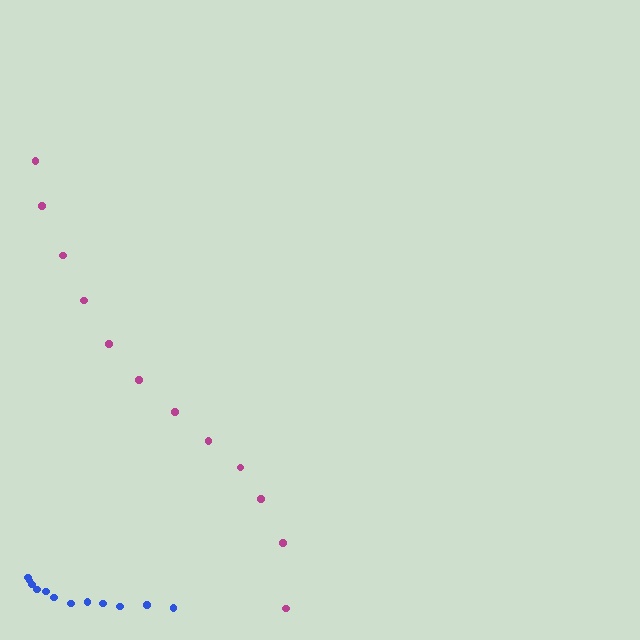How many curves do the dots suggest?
There are 2 distinct paths.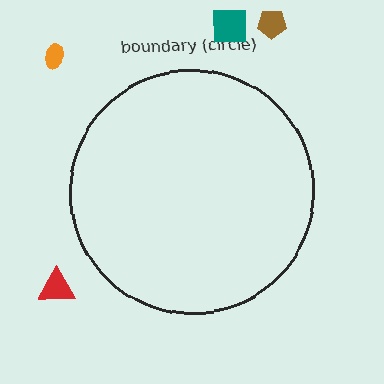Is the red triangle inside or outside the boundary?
Outside.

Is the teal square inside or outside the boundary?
Outside.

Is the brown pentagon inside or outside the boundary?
Outside.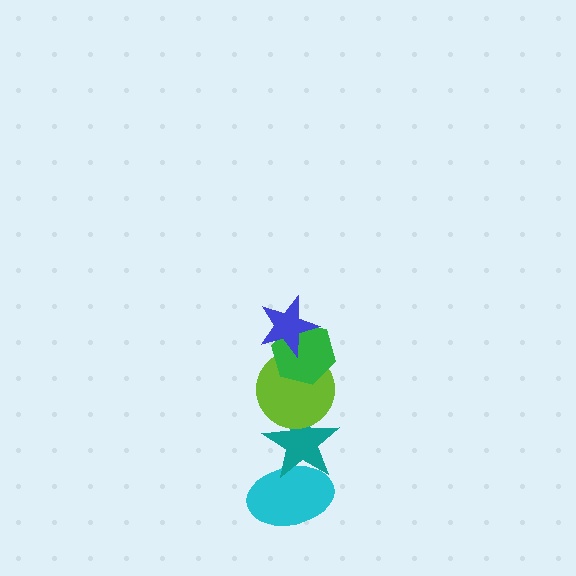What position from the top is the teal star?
The teal star is 4th from the top.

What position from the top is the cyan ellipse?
The cyan ellipse is 5th from the top.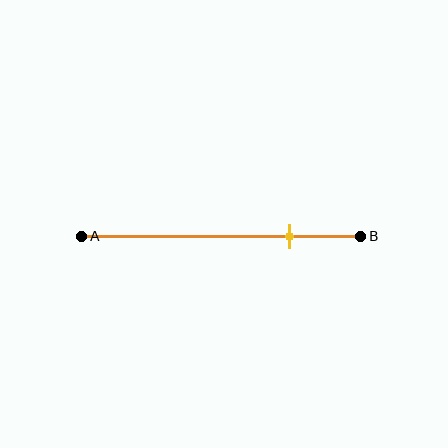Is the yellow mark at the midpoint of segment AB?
No, the mark is at about 75% from A, not at the 50% midpoint.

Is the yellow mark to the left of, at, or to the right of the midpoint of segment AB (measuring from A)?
The yellow mark is to the right of the midpoint of segment AB.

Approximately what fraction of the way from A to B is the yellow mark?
The yellow mark is approximately 75% of the way from A to B.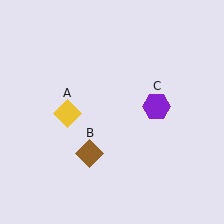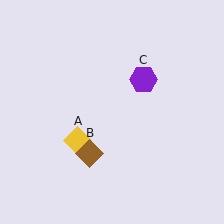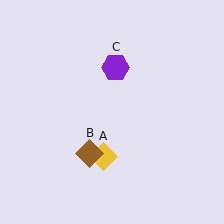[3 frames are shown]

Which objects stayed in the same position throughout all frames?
Brown diamond (object B) remained stationary.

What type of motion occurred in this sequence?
The yellow diamond (object A), purple hexagon (object C) rotated counterclockwise around the center of the scene.